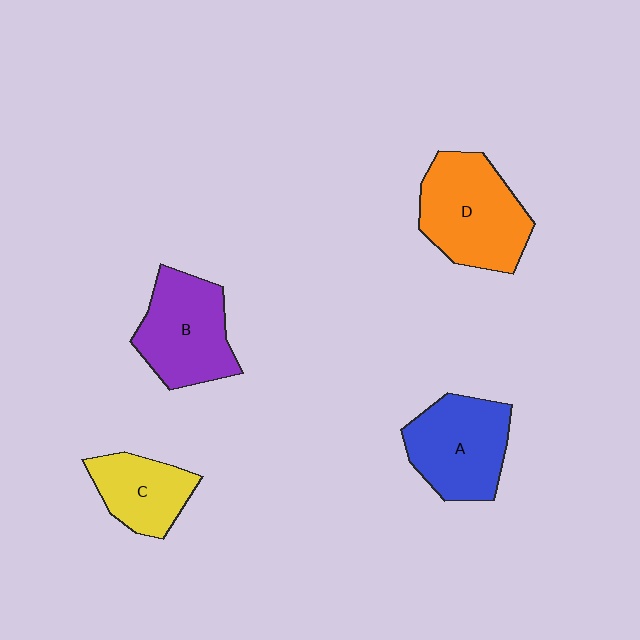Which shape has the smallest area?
Shape C (yellow).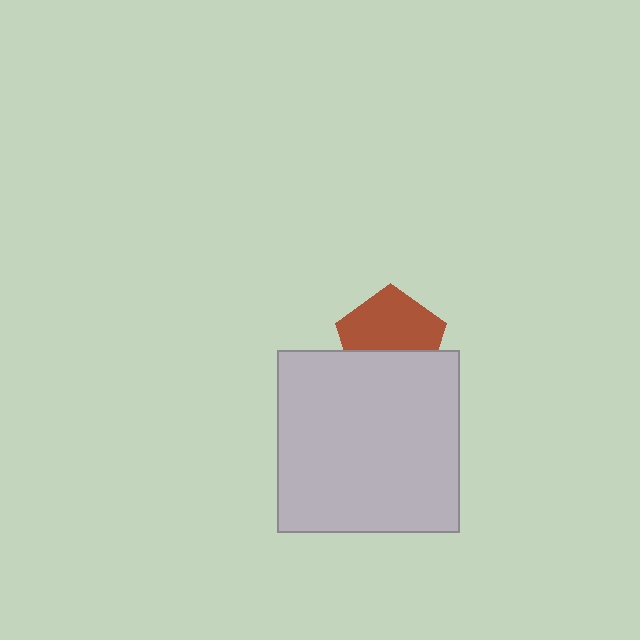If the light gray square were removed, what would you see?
You would see the complete brown pentagon.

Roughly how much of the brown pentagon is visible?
About half of it is visible (roughly 60%).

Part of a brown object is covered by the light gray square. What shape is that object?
It is a pentagon.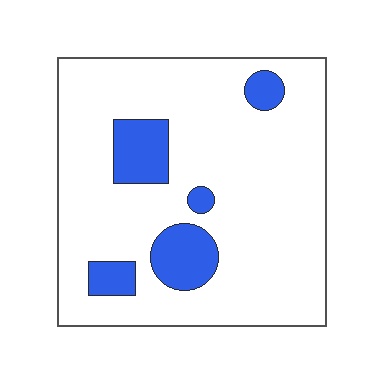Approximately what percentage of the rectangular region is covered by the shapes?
Approximately 15%.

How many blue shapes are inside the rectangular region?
5.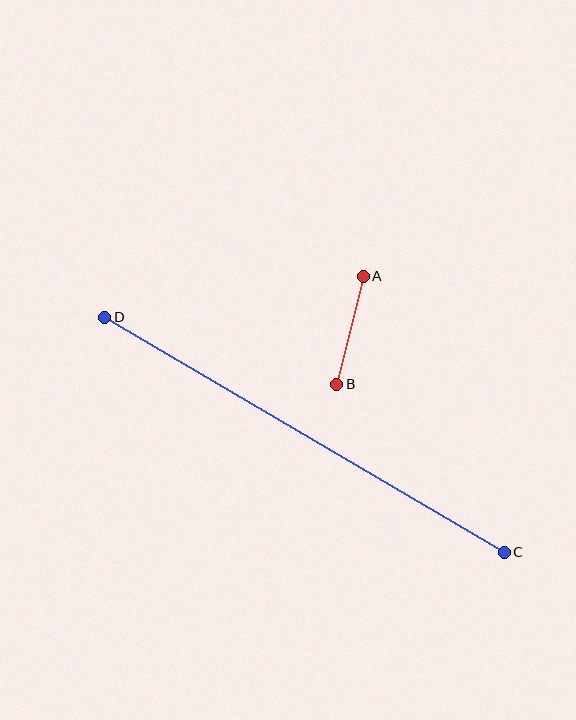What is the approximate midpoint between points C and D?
The midpoint is at approximately (305, 435) pixels.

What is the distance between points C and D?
The distance is approximately 463 pixels.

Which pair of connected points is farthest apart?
Points C and D are farthest apart.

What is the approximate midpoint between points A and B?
The midpoint is at approximately (350, 330) pixels.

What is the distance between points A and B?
The distance is approximately 111 pixels.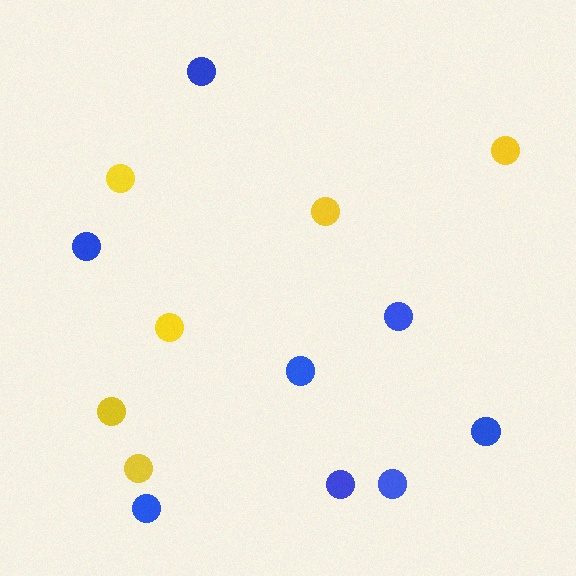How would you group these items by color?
There are 2 groups: one group of yellow circles (6) and one group of blue circles (8).